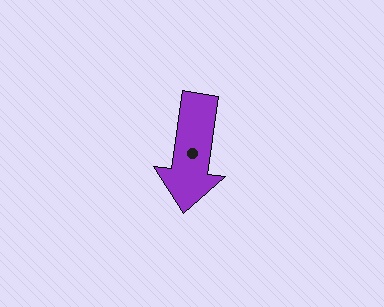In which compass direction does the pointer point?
South.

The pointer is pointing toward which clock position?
Roughly 6 o'clock.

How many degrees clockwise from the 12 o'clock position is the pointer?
Approximately 188 degrees.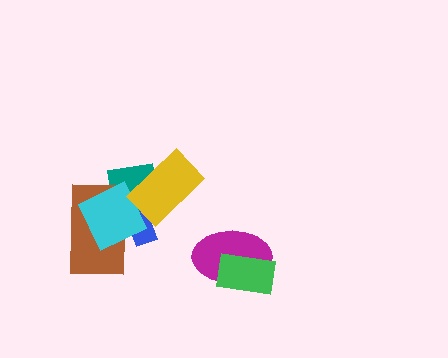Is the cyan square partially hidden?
No, no other shape covers it.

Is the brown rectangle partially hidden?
Yes, it is partially covered by another shape.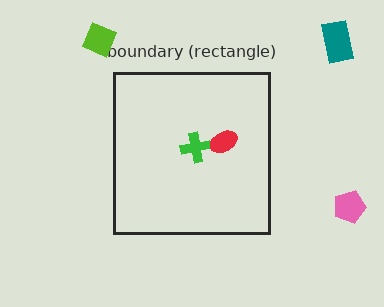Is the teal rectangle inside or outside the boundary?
Outside.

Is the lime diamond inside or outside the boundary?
Outside.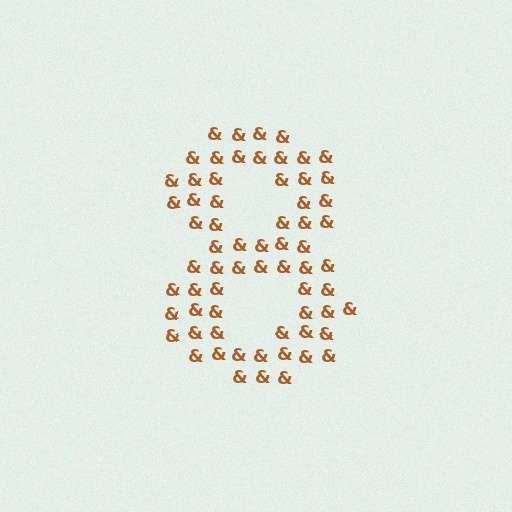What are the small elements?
The small elements are ampersands.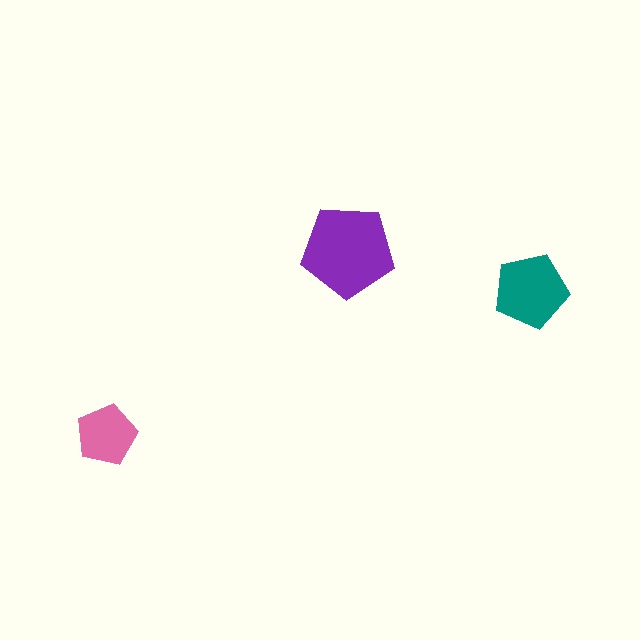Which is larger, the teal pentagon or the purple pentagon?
The purple one.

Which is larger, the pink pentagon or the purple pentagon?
The purple one.